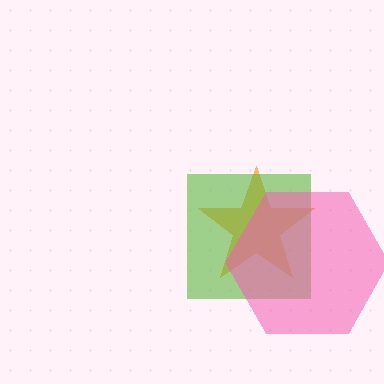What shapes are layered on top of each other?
The layered shapes are: an orange star, a lime square, a pink hexagon.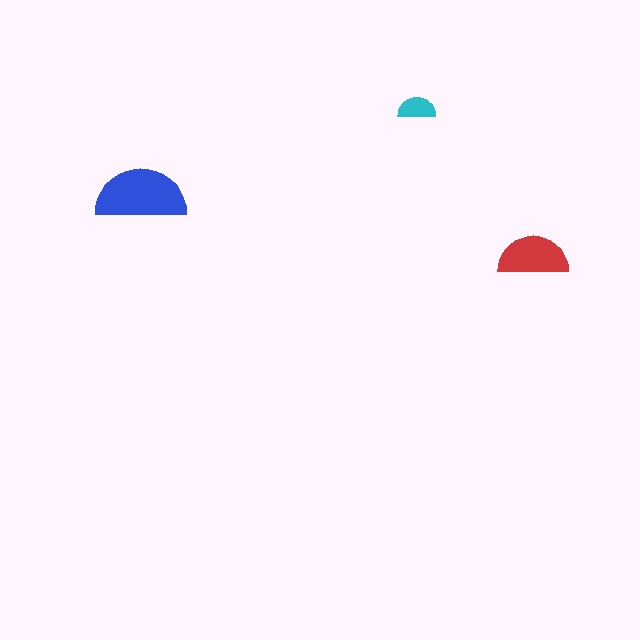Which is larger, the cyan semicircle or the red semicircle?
The red one.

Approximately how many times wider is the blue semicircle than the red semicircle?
About 1.5 times wider.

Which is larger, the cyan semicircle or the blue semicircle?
The blue one.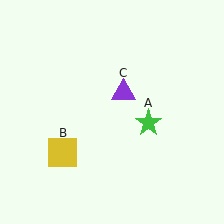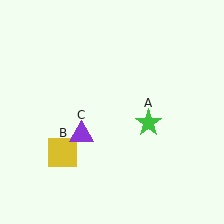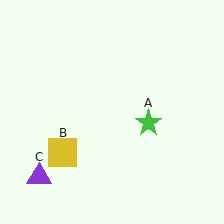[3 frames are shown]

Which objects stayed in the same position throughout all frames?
Green star (object A) and yellow square (object B) remained stationary.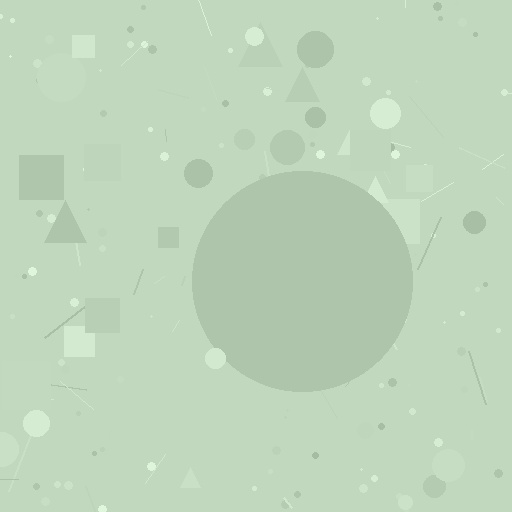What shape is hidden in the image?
A circle is hidden in the image.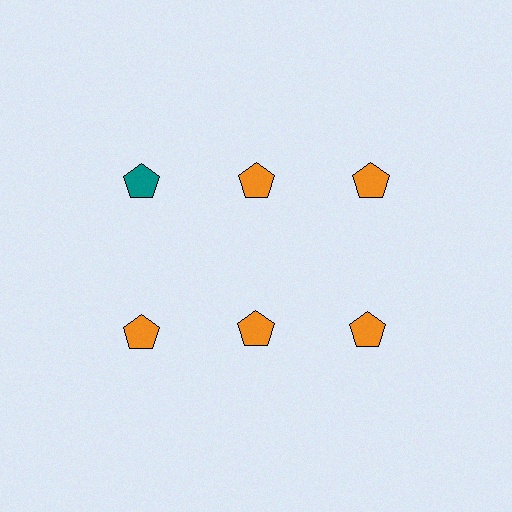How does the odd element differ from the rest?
It has a different color: teal instead of orange.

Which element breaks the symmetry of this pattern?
The teal pentagon in the top row, leftmost column breaks the symmetry. All other shapes are orange pentagons.